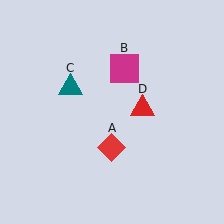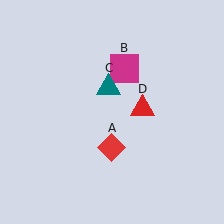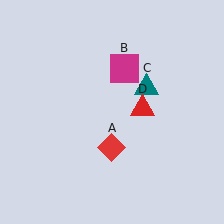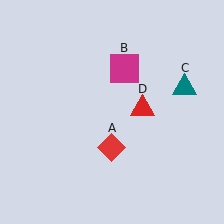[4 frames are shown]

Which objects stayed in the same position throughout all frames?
Red diamond (object A) and magenta square (object B) and red triangle (object D) remained stationary.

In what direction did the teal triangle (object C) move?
The teal triangle (object C) moved right.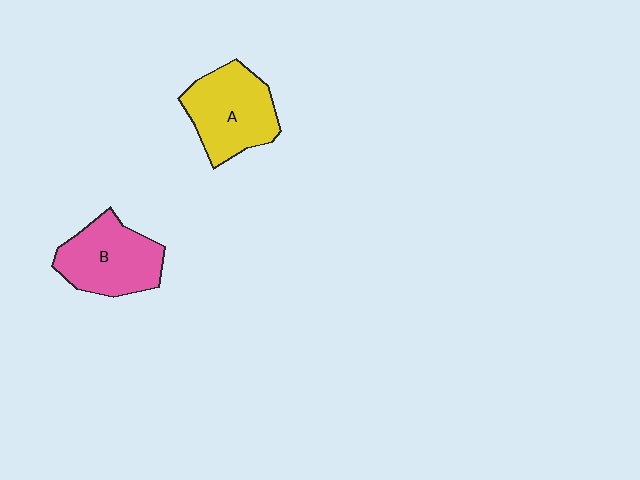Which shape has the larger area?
Shape A (yellow).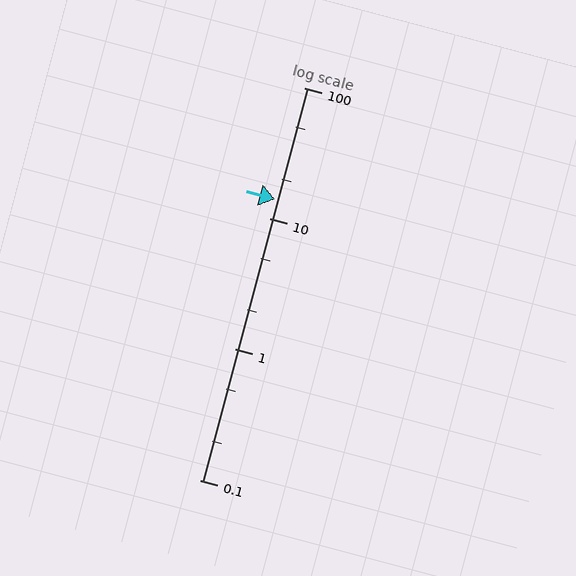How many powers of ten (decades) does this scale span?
The scale spans 3 decades, from 0.1 to 100.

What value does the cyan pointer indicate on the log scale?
The pointer indicates approximately 14.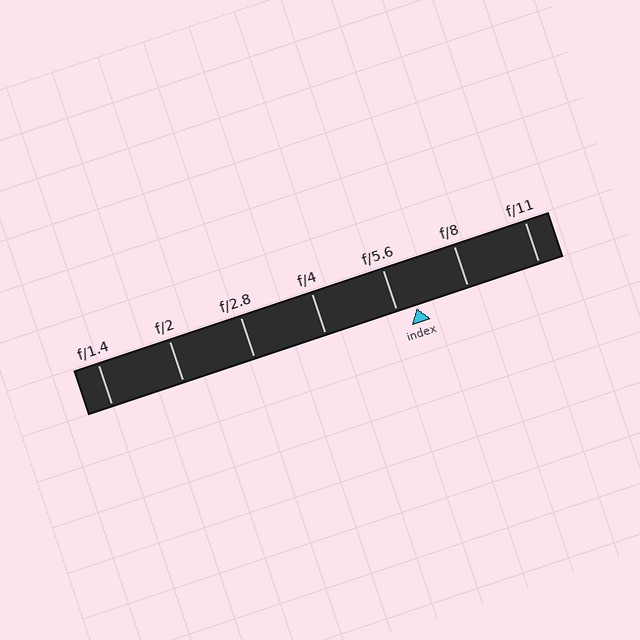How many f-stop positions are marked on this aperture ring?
There are 7 f-stop positions marked.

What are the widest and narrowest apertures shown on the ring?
The widest aperture shown is f/1.4 and the narrowest is f/11.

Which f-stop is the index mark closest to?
The index mark is closest to f/5.6.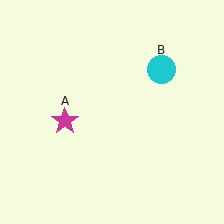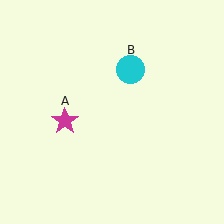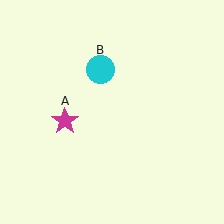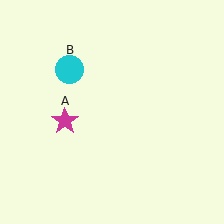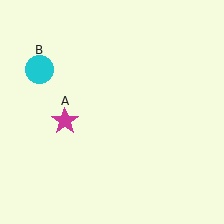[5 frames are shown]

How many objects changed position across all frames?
1 object changed position: cyan circle (object B).